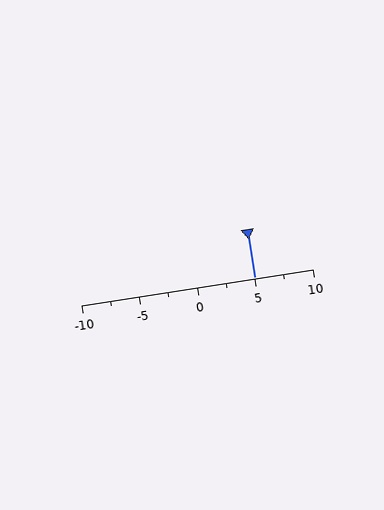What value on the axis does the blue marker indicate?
The marker indicates approximately 5.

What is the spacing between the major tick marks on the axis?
The major ticks are spaced 5 apart.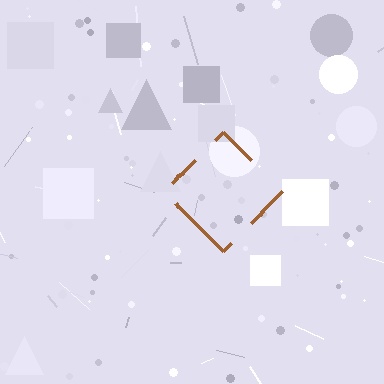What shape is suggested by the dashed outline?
The dashed outline suggests a diamond.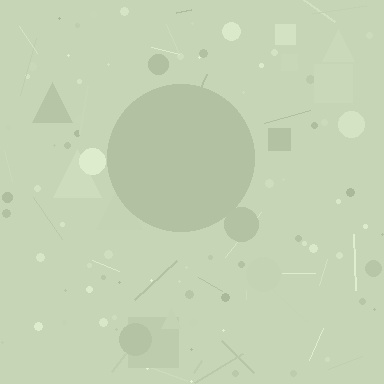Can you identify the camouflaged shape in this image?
The camouflaged shape is a circle.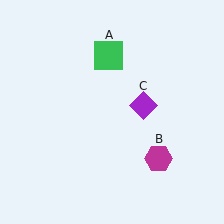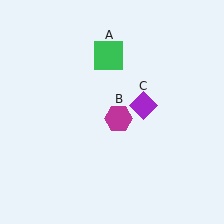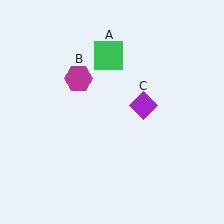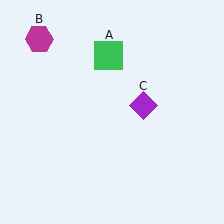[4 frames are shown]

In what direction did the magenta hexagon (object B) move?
The magenta hexagon (object B) moved up and to the left.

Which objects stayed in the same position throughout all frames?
Green square (object A) and purple diamond (object C) remained stationary.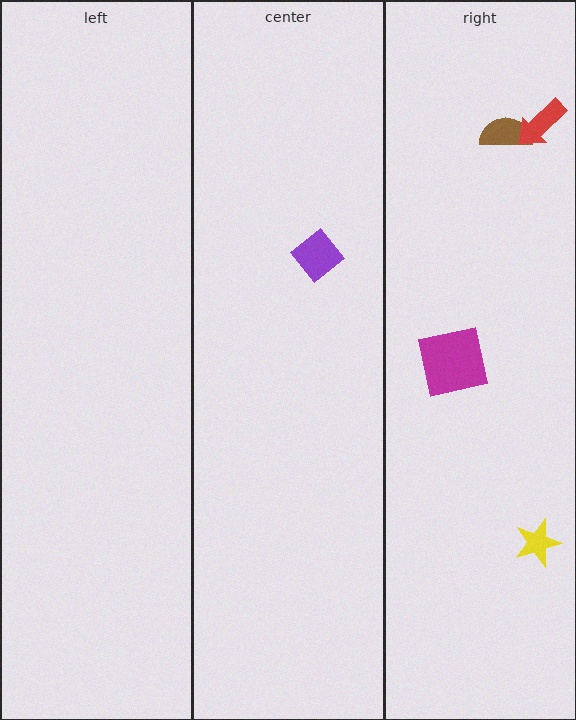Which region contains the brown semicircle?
The right region.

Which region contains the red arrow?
The right region.